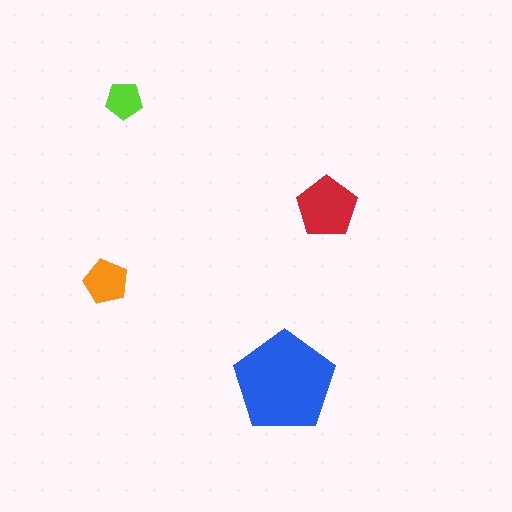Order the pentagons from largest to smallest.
the blue one, the red one, the orange one, the lime one.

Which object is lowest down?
The blue pentagon is bottommost.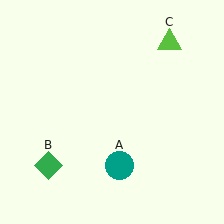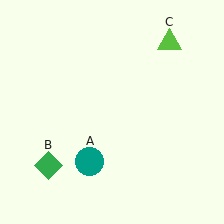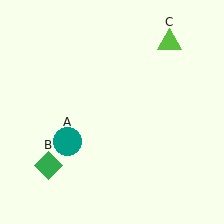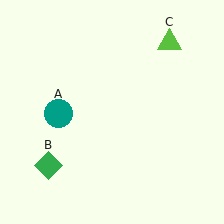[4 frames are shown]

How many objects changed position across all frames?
1 object changed position: teal circle (object A).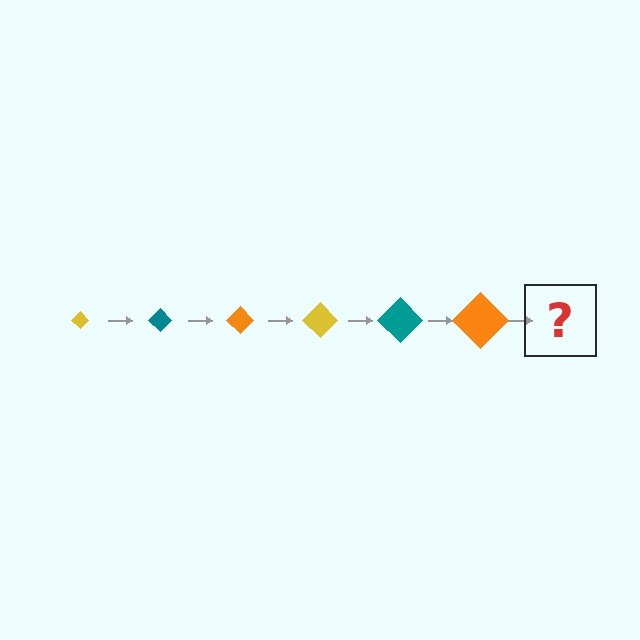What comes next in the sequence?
The next element should be a yellow diamond, larger than the previous one.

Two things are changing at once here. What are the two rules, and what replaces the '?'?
The two rules are that the diamond grows larger each step and the color cycles through yellow, teal, and orange. The '?' should be a yellow diamond, larger than the previous one.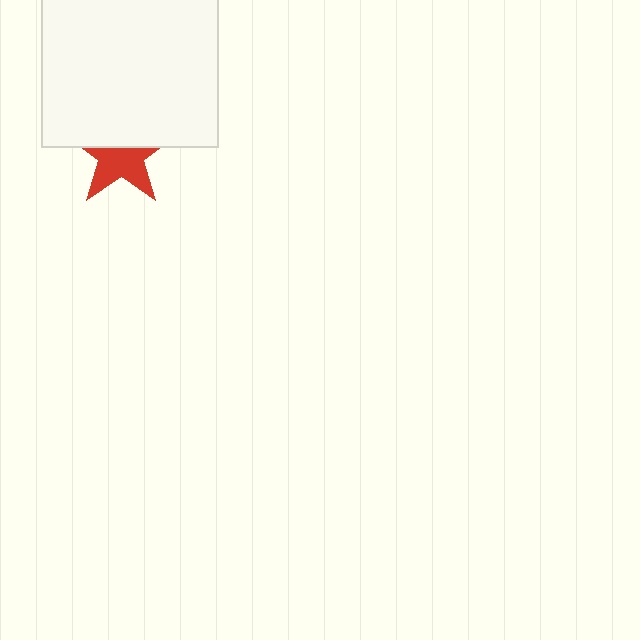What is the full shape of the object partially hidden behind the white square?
The partially hidden object is a red star.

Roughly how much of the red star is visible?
About half of it is visible (roughly 57%).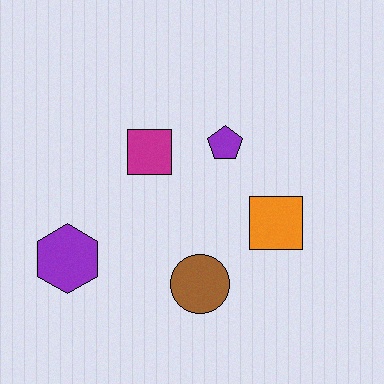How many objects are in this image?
There are 5 objects.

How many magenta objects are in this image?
There is 1 magenta object.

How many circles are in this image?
There is 1 circle.